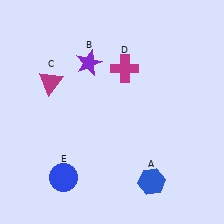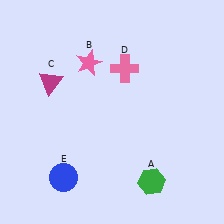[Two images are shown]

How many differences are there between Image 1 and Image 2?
There are 3 differences between the two images.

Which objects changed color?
A changed from blue to green. B changed from purple to pink. D changed from magenta to pink.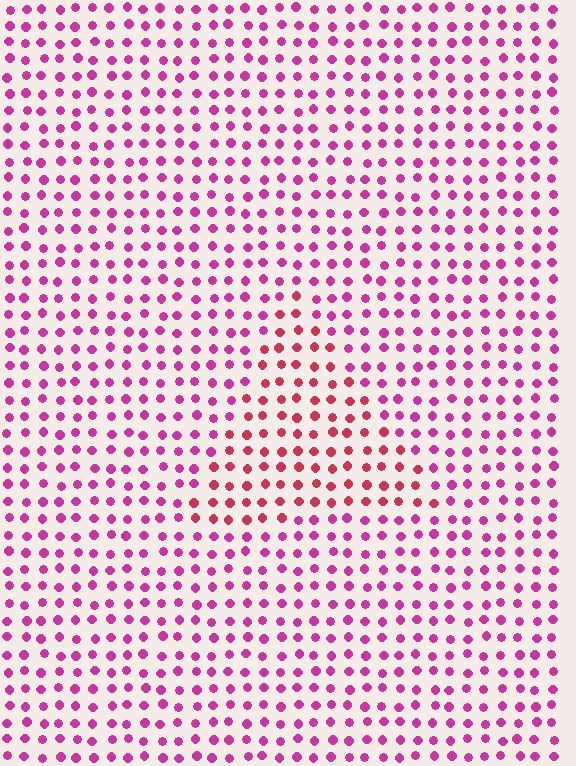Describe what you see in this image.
The image is filled with small magenta elements in a uniform arrangement. A triangle-shaped region is visible where the elements are tinted to a slightly different hue, forming a subtle color boundary.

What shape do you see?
I see a triangle.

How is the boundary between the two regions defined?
The boundary is defined purely by a slight shift in hue (about 32 degrees). Spacing, size, and orientation are identical on both sides.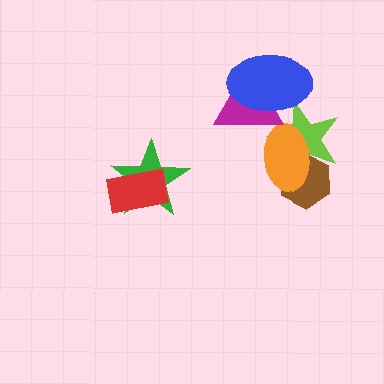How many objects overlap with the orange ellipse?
3 objects overlap with the orange ellipse.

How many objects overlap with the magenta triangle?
3 objects overlap with the magenta triangle.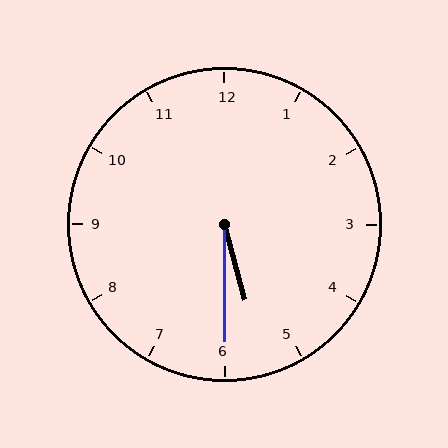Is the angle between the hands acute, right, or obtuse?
It is acute.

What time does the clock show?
5:30.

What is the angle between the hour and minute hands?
Approximately 15 degrees.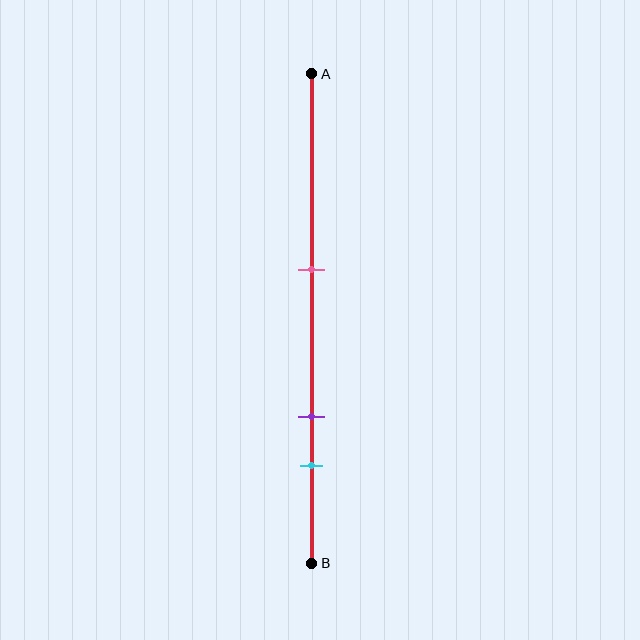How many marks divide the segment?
There are 3 marks dividing the segment.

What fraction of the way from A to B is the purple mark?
The purple mark is approximately 70% (0.7) of the way from A to B.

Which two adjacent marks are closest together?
The purple and cyan marks are the closest adjacent pair.